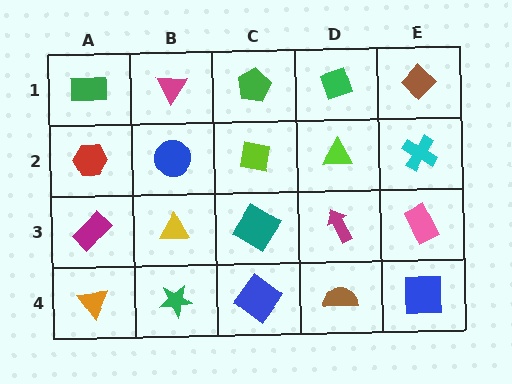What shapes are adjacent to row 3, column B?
A blue circle (row 2, column B), a green star (row 4, column B), a magenta rectangle (row 3, column A), a teal diamond (row 3, column C).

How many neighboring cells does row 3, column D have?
4.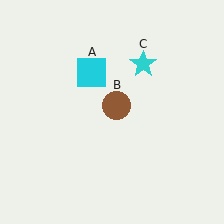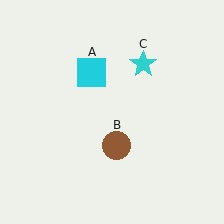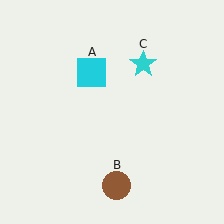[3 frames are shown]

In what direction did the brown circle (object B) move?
The brown circle (object B) moved down.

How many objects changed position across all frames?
1 object changed position: brown circle (object B).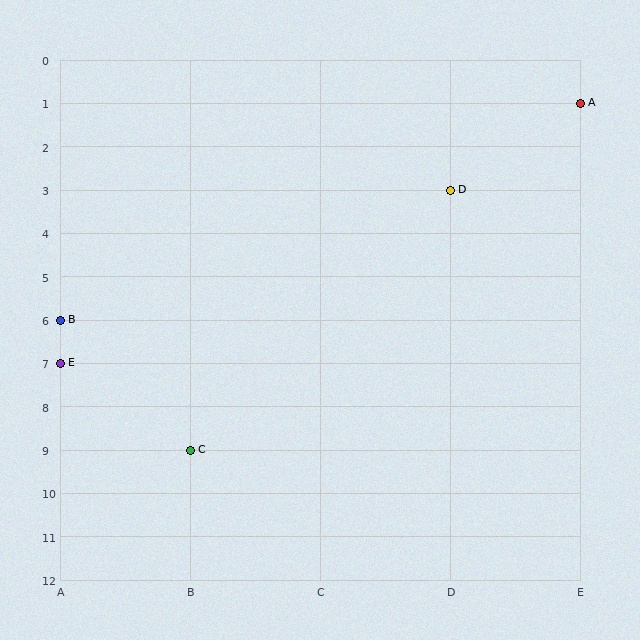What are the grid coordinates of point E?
Point E is at grid coordinates (A, 7).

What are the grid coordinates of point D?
Point D is at grid coordinates (D, 3).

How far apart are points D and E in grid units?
Points D and E are 3 columns and 4 rows apart (about 5.0 grid units diagonally).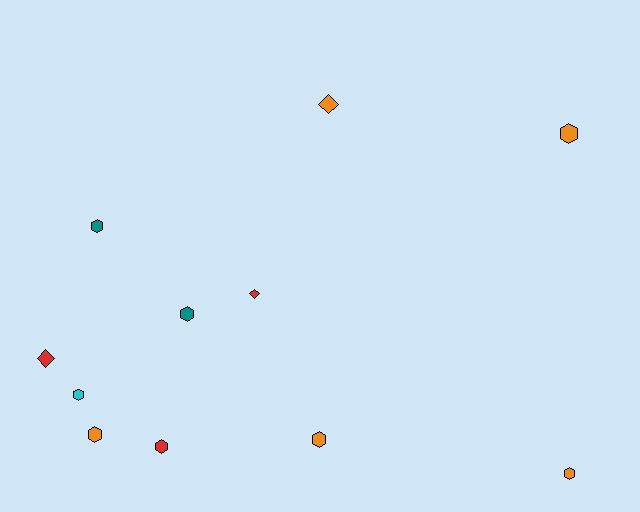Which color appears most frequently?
Orange, with 5 objects.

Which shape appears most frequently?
Hexagon, with 8 objects.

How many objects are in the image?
There are 11 objects.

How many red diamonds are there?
There are 2 red diamonds.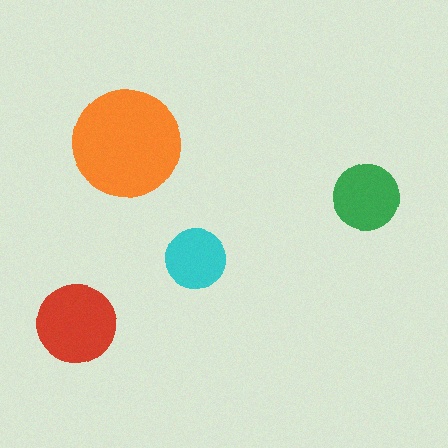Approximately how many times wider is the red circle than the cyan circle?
About 1.5 times wider.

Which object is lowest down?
The red circle is bottommost.